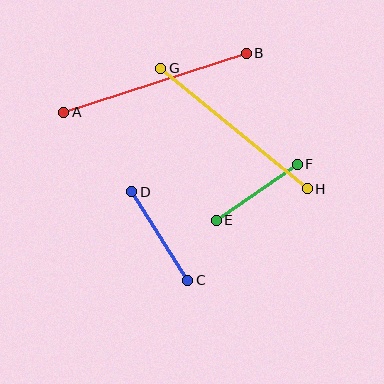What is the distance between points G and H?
The distance is approximately 190 pixels.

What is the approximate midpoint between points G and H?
The midpoint is at approximately (234, 129) pixels.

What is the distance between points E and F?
The distance is approximately 99 pixels.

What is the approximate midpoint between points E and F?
The midpoint is at approximately (257, 192) pixels.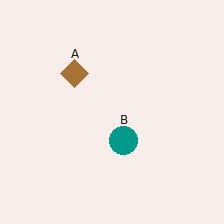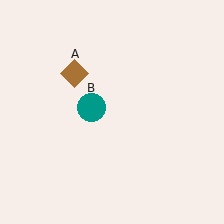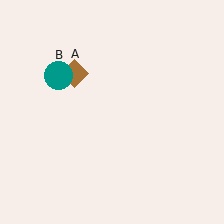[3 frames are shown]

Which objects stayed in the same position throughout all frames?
Brown diamond (object A) remained stationary.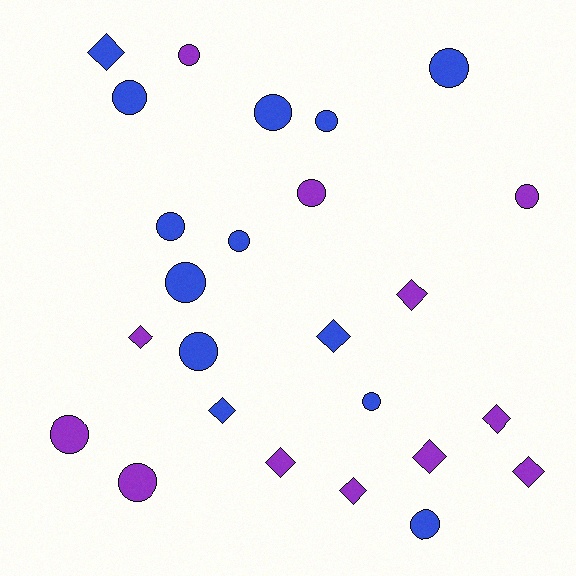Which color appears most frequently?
Blue, with 13 objects.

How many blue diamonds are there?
There are 3 blue diamonds.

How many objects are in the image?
There are 25 objects.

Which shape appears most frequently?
Circle, with 15 objects.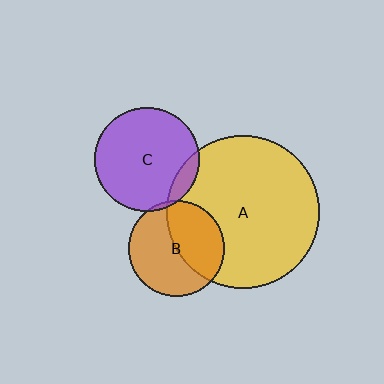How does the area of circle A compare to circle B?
Approximately 2.5 times.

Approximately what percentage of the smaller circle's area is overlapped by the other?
Approximately 10%.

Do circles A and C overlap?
Yes.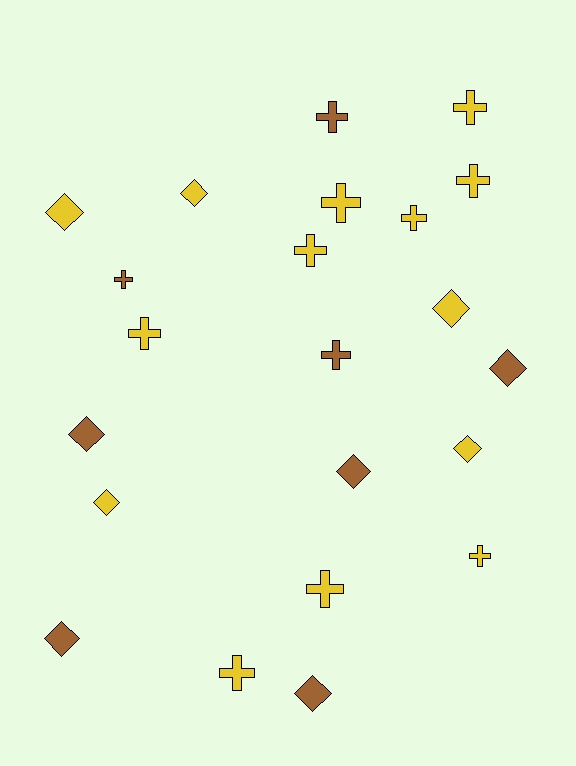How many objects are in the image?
There are 22 objects.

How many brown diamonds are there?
There are 5 brown diamonds.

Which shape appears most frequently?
Cross, with 12 objects.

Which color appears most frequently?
Yellow, with 14 objects.